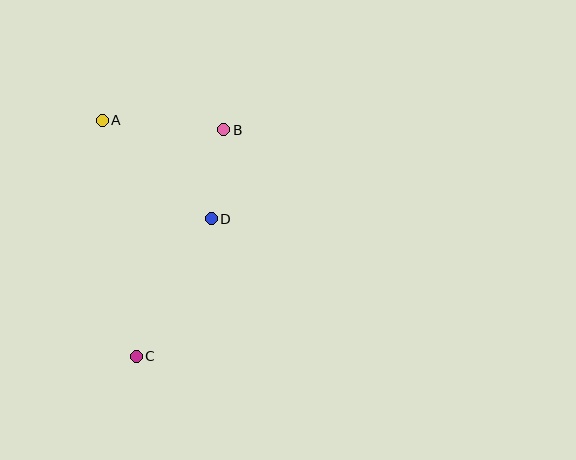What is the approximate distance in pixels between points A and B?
The distance between A and B is approximately 122 pixels.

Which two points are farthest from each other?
Points B and C are farthest from each other.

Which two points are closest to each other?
Points B and D are closest to each other.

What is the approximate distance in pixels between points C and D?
The distance between C and D is approximately 157 pixels.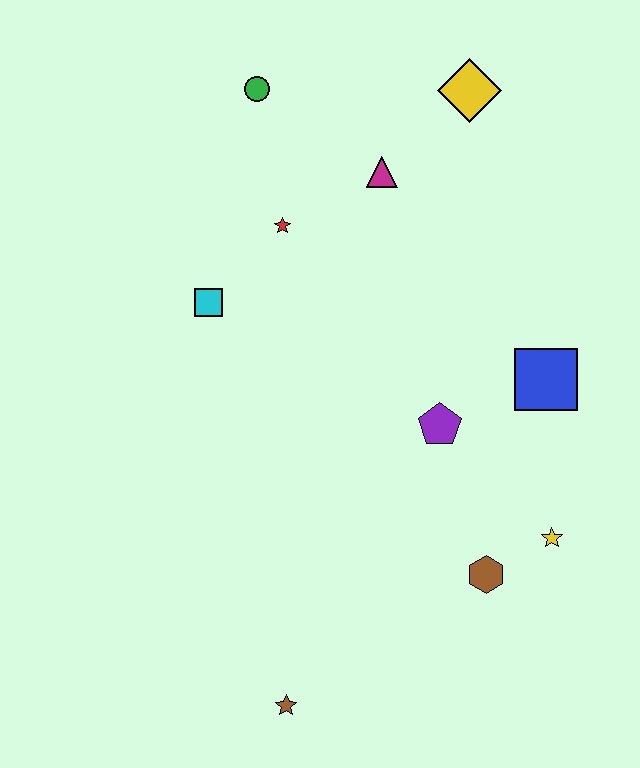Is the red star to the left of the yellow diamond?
Yes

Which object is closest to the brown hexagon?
The yellow star is closest to the brown hexagon.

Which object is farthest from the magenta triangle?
The brown star is farthest from the magenta triangle.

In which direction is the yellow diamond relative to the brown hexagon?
The yellow diamond is above the brown hexagon.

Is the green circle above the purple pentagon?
Yes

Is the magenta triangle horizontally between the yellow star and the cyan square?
Yes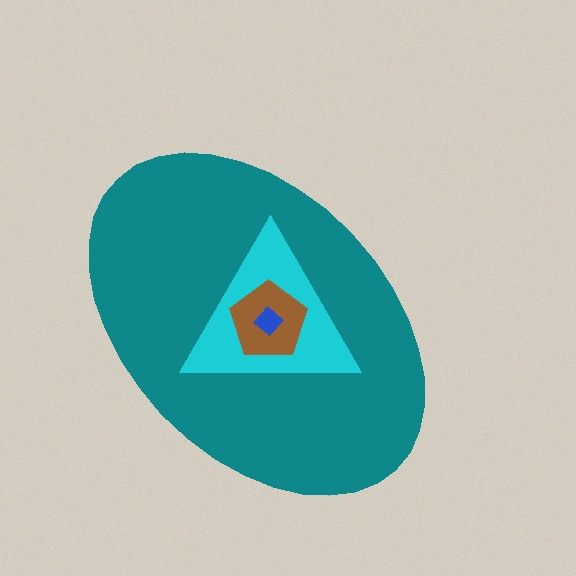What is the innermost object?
The blue diamond.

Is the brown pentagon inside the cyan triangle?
Yes.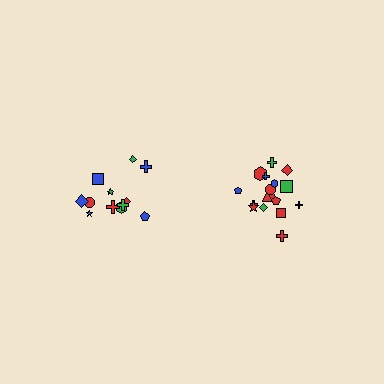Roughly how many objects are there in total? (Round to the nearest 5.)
Roughly 30 objects in total.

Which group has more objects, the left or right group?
The right group.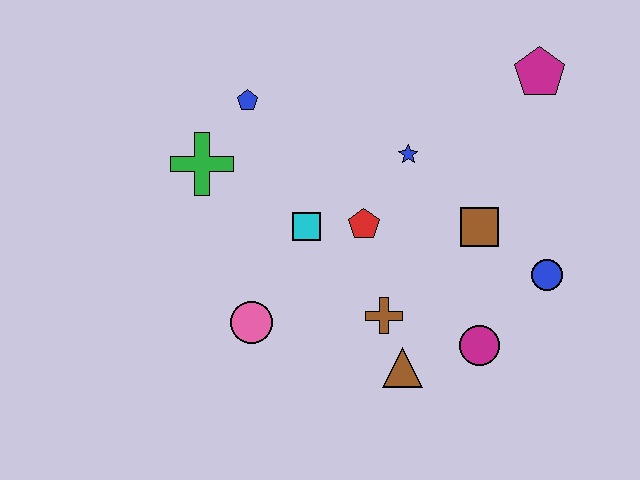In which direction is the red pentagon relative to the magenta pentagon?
The red pentagon is to the left of the magenta pentagon.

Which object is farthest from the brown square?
The green cross is farthest from the brown square.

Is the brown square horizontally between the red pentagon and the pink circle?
No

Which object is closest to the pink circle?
The cyan square is closest to the pink circle.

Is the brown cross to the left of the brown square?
Yes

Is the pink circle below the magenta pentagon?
Yes